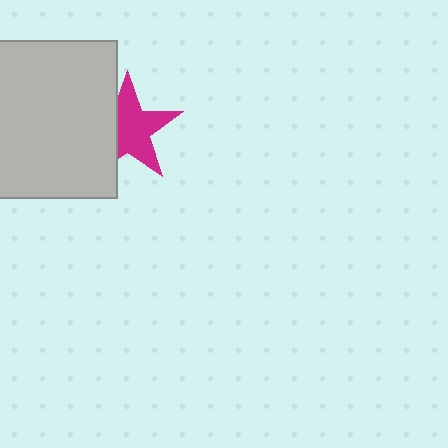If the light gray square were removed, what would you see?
You would see the complete magenta star.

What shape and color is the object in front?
The object in front is a light gray square.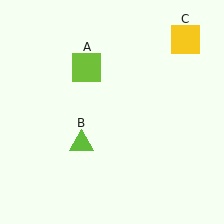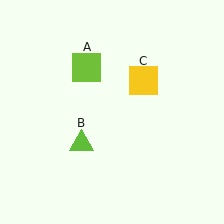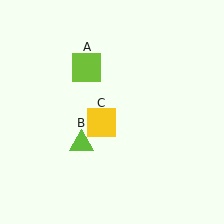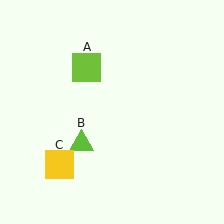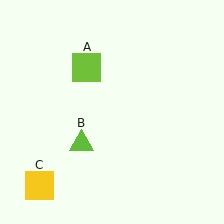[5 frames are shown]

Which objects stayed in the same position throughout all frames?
Lime square (object A) and lime triangle (object B) remained stationary.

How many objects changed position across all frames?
1 object changed position: yellow square (object C).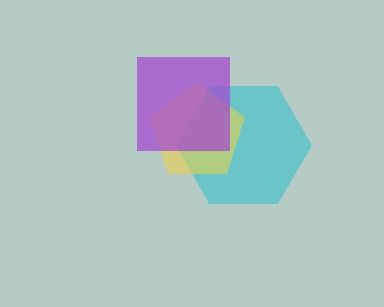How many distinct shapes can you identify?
There are 3 distinct shapes: a cyan hexagon, a yellow pentagon, a purple square.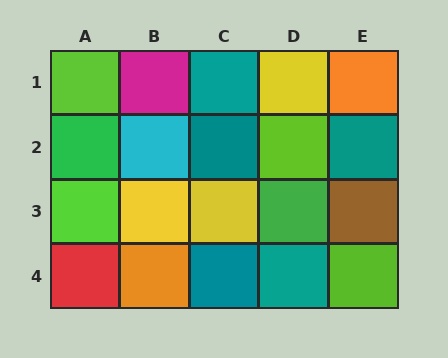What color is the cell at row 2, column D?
Lime.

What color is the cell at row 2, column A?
Green.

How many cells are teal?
5 cells are teal.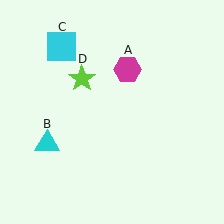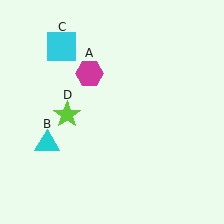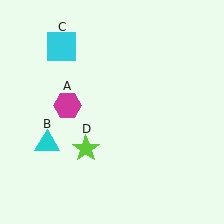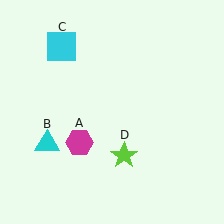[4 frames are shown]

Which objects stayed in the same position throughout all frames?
Cyan triangle (object B) and cyan square (object C) remained stationary.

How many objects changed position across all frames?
2 objects changed position: magenta hexagon (object A), lime star (object D).